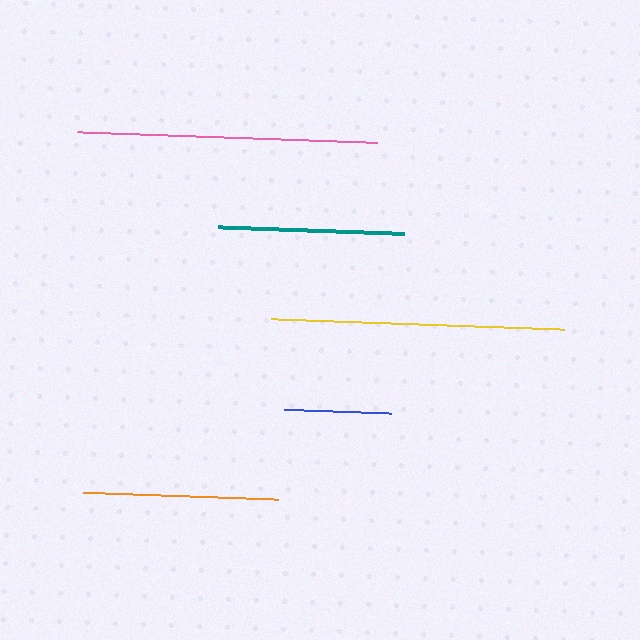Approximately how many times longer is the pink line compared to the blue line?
The pink line is approximately 2.8 times the length of the blue line.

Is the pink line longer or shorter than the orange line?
The pink line is longer than the orange line.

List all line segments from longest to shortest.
From longest to shortest: pink, yellow, orange, teal, blue.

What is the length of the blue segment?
The blue segment is approximately 107 pixels long.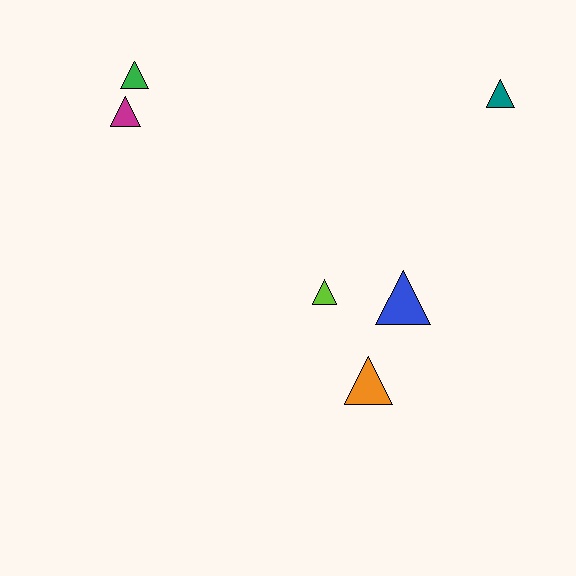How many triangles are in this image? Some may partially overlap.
There are 6 triangles.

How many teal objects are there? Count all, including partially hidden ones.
There is 1 teal object.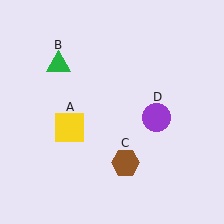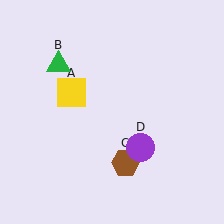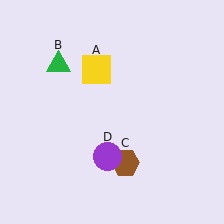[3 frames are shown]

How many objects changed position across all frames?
2 objects changed position: yellow square (object A), purple circle (object D).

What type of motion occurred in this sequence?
The yellow square (object A), purple circle (object D) rotated clockwise around the center of the scene.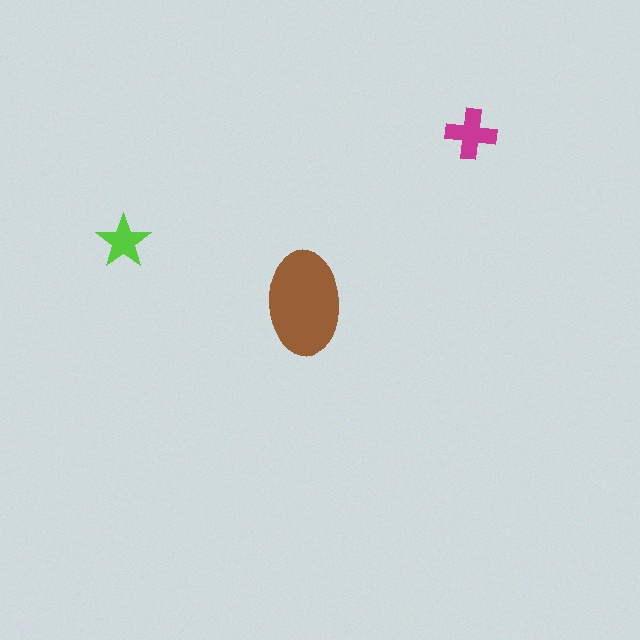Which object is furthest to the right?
The magenta cross is rightmost.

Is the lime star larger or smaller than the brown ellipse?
Smaller.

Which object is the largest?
The brown ellipse.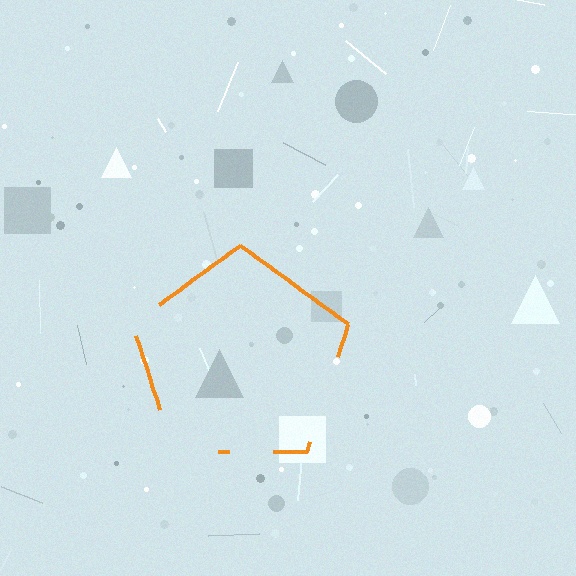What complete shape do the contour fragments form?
The contour fragments form a pentagon.